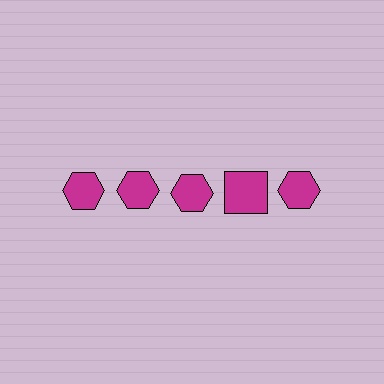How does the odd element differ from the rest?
It has a different shape: square instead of hexagon.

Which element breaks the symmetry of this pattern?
The magenta square in the top row, second from right column breaks the symmetry. All other shapes are magenta hexagons.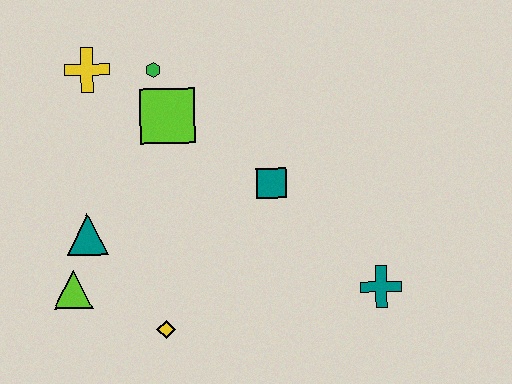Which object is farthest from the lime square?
The teal cross is farthest from the lime square.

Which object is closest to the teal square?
The lime square is closest to the teal square.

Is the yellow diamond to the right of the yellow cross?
Yes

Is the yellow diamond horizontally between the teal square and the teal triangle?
Yes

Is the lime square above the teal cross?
Yes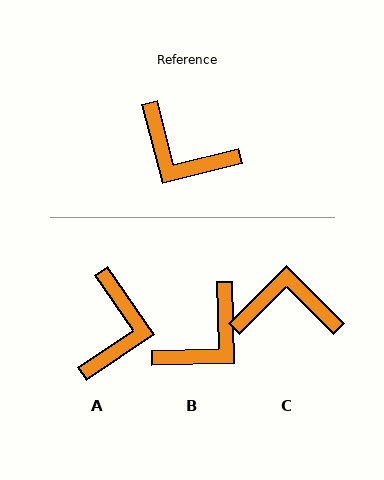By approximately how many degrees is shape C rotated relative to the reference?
Approximately 150 degrees clockwise.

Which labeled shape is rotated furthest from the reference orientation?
C, about 150 degrees away.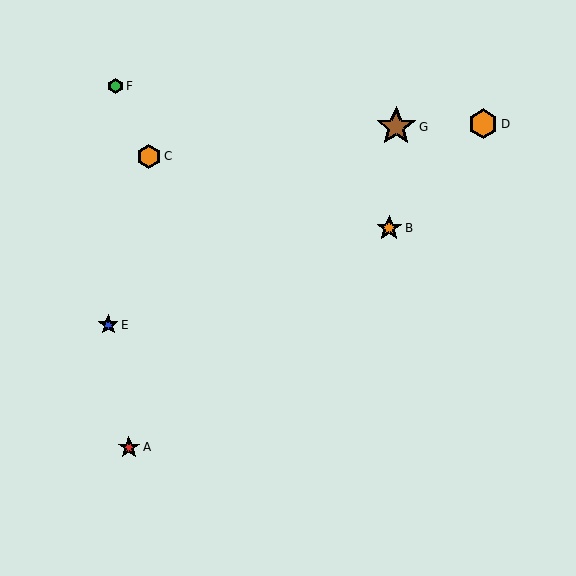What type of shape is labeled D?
Shape D is an orange hexagon.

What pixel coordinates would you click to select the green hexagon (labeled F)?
Click at (115, 86) to select the green hexagon F.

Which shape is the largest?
The brown star (labeled G) is the largest.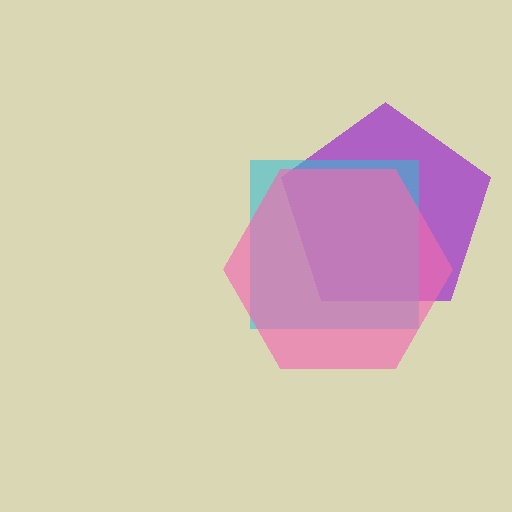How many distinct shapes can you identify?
There are 3 distinct shapes: a purple pentagon, a cyan square, a pink hexagon.